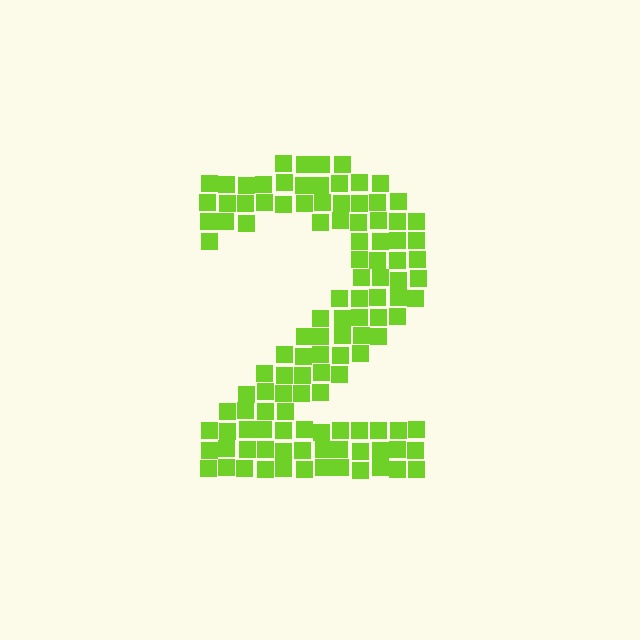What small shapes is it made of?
It is made of small squares.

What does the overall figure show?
The overall figure shows the digit 2.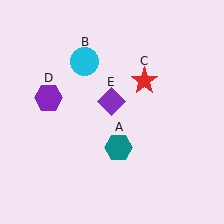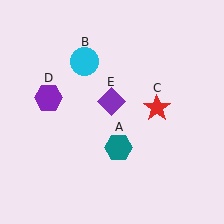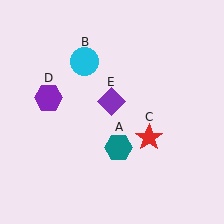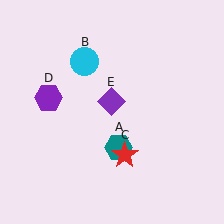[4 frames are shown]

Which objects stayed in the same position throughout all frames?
Teal hexagon (object A) and cyan circle (object B) and purple hexagon (object D) and purple diamond (object E) remained stationary.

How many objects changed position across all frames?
1 object changed position: red star (object C).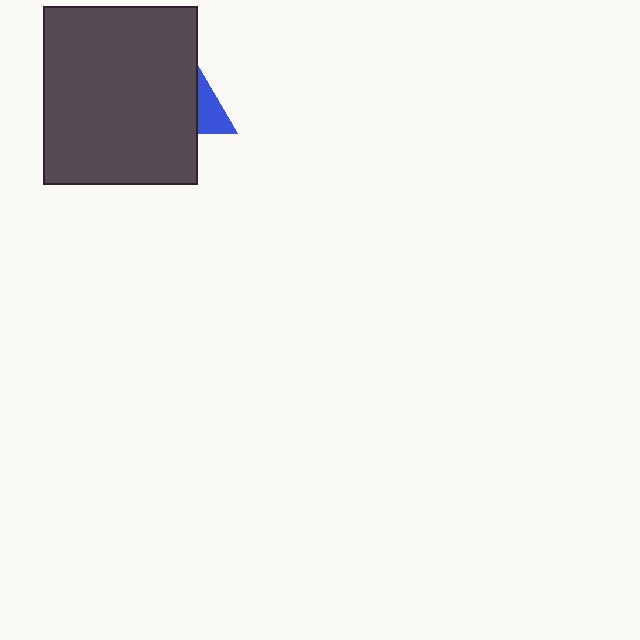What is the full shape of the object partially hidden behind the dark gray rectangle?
The partially hidden object is a blue triangle.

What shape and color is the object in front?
The object in front is a dark gray rectangle.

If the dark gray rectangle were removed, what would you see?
You would see the complete blue triangle.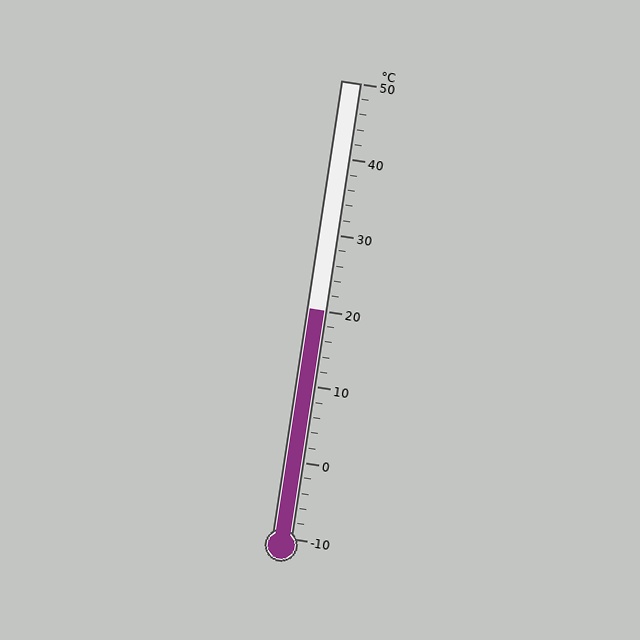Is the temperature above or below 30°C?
The temperature is below 30°C.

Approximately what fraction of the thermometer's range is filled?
The thermometer is filled to approximately 50% of its range.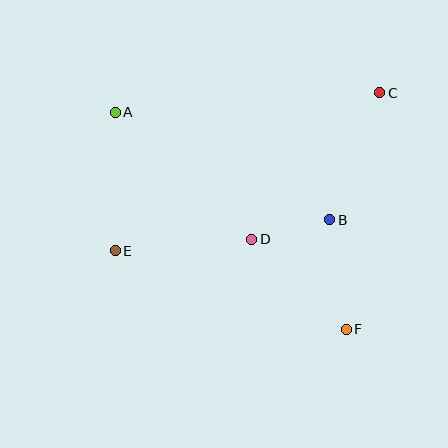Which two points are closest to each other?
Points B and D are closest to each other.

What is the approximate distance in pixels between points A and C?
The distance between A and C is approximately 265 pixels.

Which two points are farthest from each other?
Points A and F are farthest from each other.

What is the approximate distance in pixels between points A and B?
The distance between A and B is approximately 240 pixels.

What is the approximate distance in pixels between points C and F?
The distance between C and F is approximately 239 pixels.